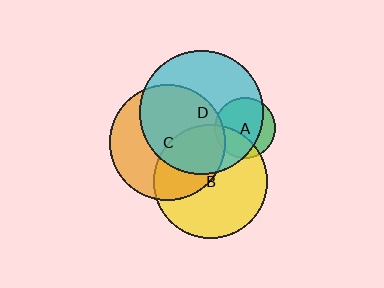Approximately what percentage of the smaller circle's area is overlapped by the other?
Approximately 10%.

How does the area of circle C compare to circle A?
Approximately 3.7 times.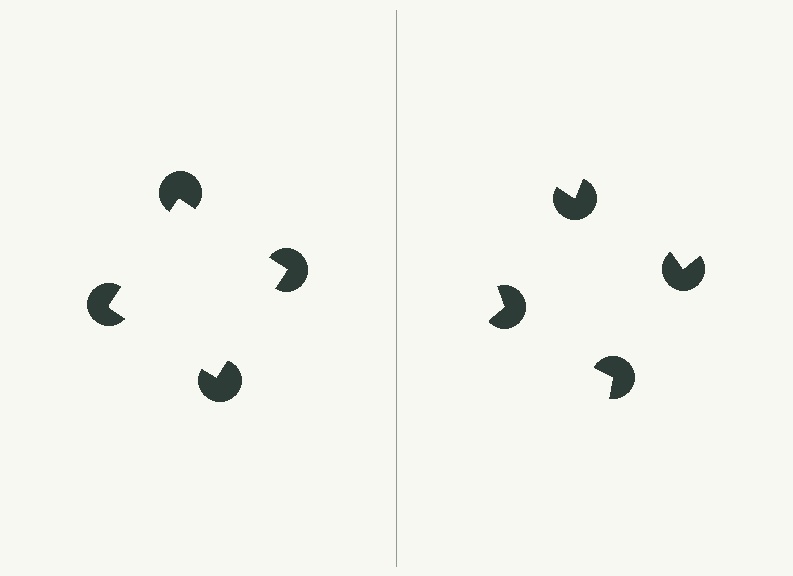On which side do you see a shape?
An illusory square appears on the left side. On the right side the wedge cuts are rotated, so no coherent shape forms.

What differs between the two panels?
The pac-man discs are positioned identically on both sides; only the wedge orientations differ. On the left they align to a square; on the right they are misaligned.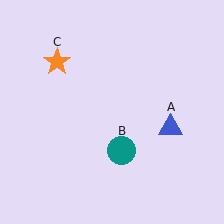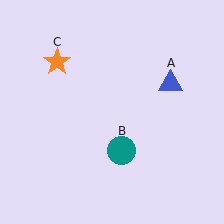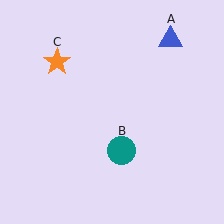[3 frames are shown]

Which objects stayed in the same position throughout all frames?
Teal circle (object B) and orange star (object C) remained stationary.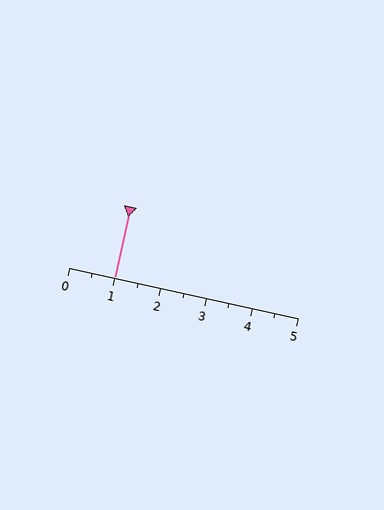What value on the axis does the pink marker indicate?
The marker indicates approximately 1.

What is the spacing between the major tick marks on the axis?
The major ticks are spaced 1 apart.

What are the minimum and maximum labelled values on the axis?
The axis runs from 0 to 5.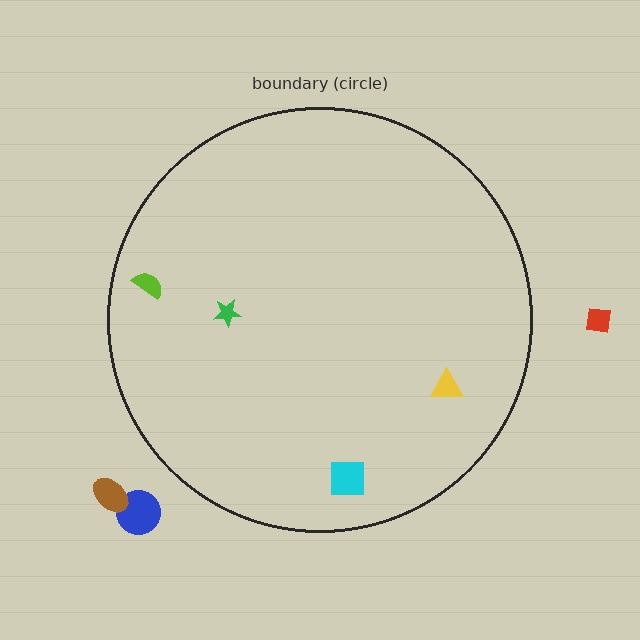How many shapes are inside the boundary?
4 inside, 3 outside.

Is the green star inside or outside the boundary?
Inside.